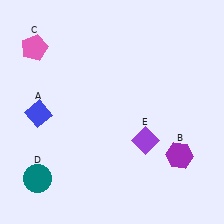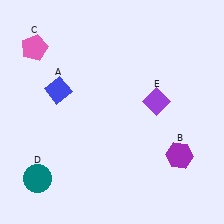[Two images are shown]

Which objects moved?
The objects that moved are: the blue diamond (A), the purple diamond (E).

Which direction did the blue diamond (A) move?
The blue diamond (A) moved up.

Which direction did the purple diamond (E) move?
The purple diamond (E) moved up.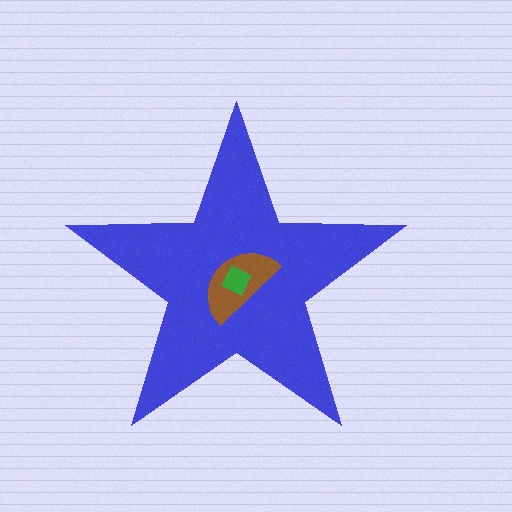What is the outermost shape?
The blue star.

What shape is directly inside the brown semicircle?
The green diamond.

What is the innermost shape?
The green diamond.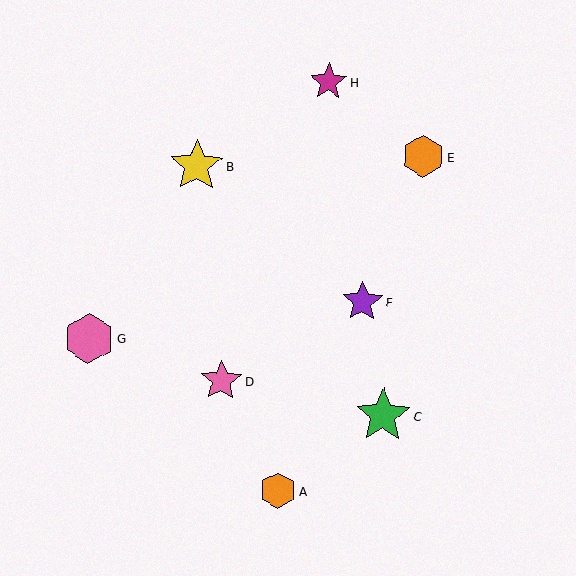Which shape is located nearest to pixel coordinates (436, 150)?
The orange hexagon (labeled E) at (423, 156) is nearest to that location.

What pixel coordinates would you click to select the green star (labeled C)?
Click at (383, 415) to select the green star C.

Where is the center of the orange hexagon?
The center of the orange hexagon is at (423, 156).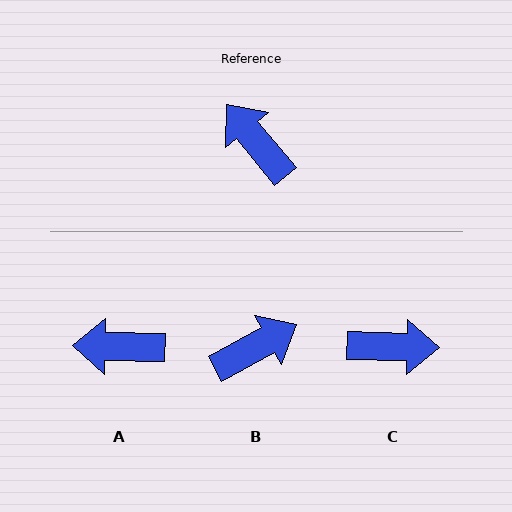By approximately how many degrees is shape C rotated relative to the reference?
Approximately 131 degrees clockwise.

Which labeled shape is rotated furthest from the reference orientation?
C, about 131 degrees away.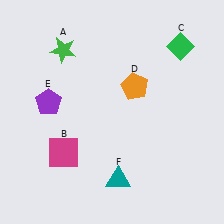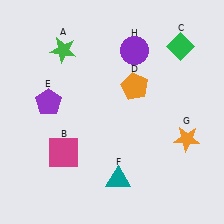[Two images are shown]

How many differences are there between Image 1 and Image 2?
There are 2 differences between the two images.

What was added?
An orange star (G), a purple circle (H) were added in Image 2.